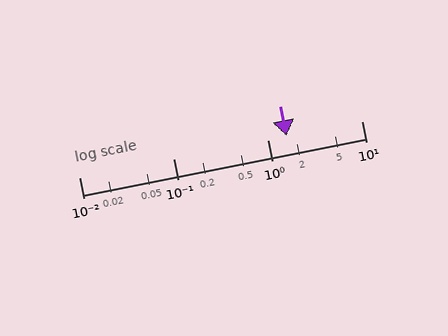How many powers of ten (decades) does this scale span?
The scale spans 3 decades, from 0.01 to 10.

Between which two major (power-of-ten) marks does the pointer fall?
The pointer is between 1 and 10.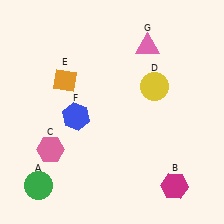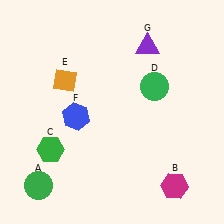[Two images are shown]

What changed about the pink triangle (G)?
In Image 1, G is pink. In Image 2, it changed to purple.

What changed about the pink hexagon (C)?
In Image 1, C is pink. In Image 2, it changed to green.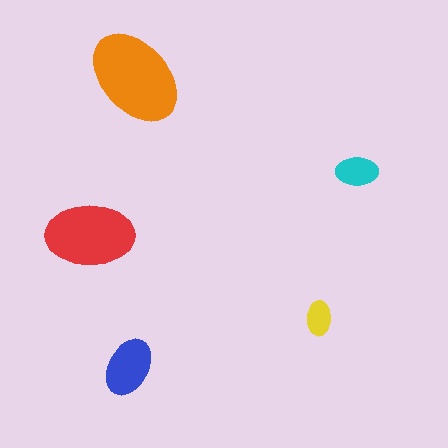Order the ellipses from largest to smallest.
the orange one, the red one, the blue one, the cyan one, the yellow one.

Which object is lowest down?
The blue ellipse is bottommost.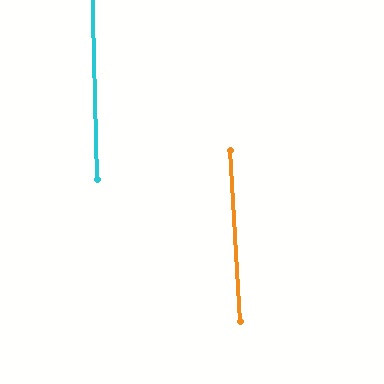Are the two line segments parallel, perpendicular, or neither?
Parallel — their directions differ by only 1.7°.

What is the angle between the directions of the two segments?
Approximately 2 degrees.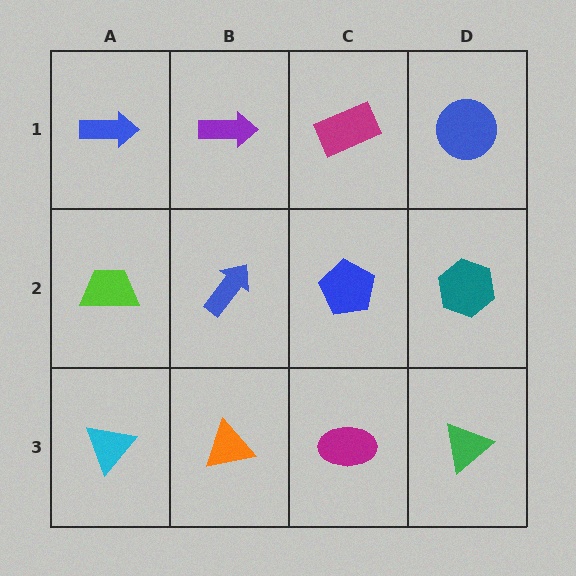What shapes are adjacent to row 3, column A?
A lime trapezoid (row 2, column A), an orange triangle (row 3, column B).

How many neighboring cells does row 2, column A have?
3.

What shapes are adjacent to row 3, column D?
A teal hexagon (row 2, column D), a magenta ellipse (row 3, column C).